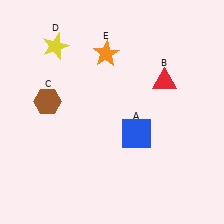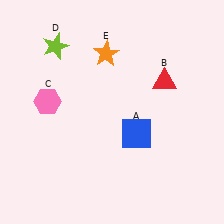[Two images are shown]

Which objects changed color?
C changed from brown to pink. D changed from yellow to lime.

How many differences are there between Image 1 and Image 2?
There are 2 differences between the two images.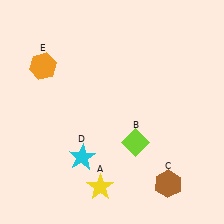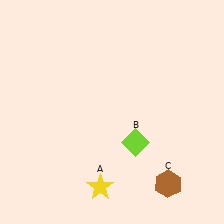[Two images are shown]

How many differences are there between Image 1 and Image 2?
There are 2 differences between the two images.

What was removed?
The cyan star (D), the orange hexagon (E) were removed in Image 2.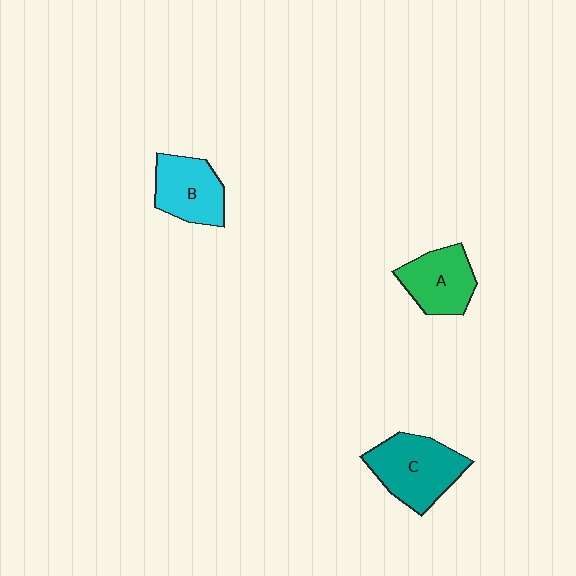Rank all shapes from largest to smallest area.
From largest to smallest: C (teal), B (cyan), A (green).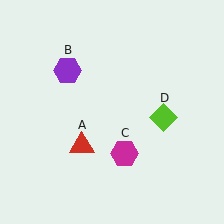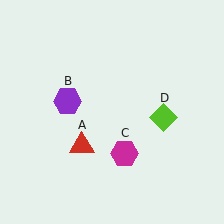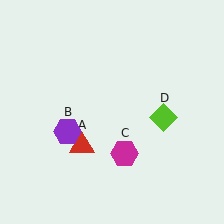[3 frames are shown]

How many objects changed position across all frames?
1 object changed position: purple hexagon (object B).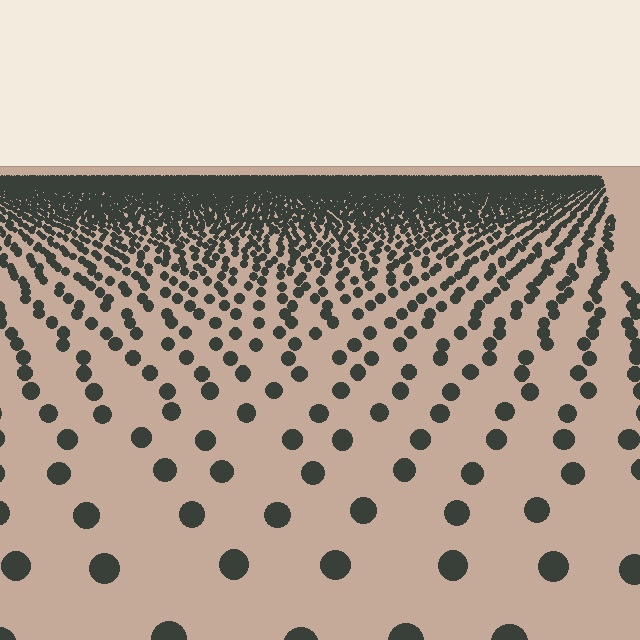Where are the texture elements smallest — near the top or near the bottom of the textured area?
Near the top.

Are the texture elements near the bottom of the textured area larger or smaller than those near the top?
Larger. Near the bottom, elements are closer to the viewer and appear at a bigger on-screen size.